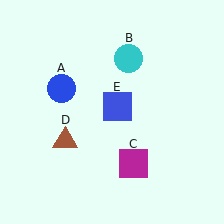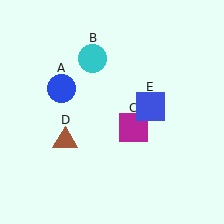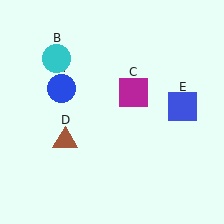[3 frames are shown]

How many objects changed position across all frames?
3 objects changed position: cyan circle (object B), magenta square (object C), blue square (object E).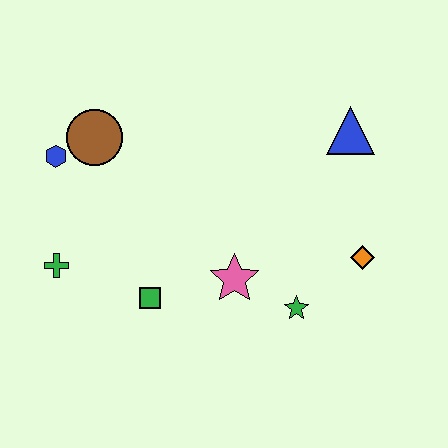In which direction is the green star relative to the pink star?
The green star is to the right of the pink star.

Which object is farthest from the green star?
The blue hexagon is farthest from the green star.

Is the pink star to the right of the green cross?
Yes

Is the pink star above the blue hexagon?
No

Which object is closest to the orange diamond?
The green star is closest to the orange diamond.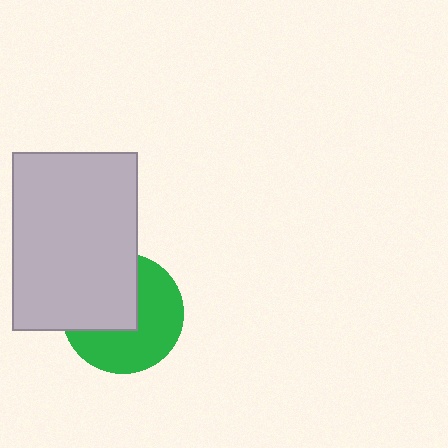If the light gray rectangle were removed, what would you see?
You would see the complete green circle.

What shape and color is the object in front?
The object in front is a light gray rectangle.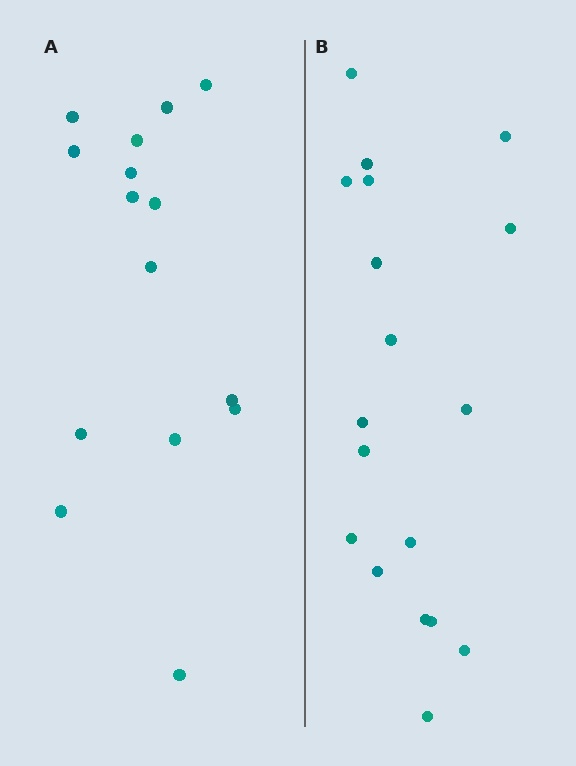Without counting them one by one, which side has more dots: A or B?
Region B (the right region) has more dots.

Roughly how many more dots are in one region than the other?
Region B has just a few more — roughly 2 or 3 more dots than region A.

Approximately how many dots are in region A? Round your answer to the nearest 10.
About 20 dots. (The exact count is 15, which rounds to 20.)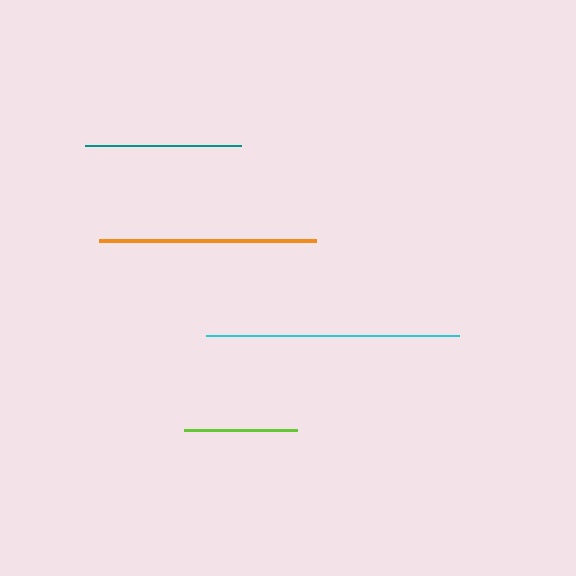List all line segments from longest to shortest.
From longest to shortest: cyan, orange, teal, lime.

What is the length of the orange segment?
The orange segment is approximately 218 pixels long.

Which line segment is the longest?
The cyan line is the longest at approximately 253 pixels.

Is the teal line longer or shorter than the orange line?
The orange line is longer than the teal line.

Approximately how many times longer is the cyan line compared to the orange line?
The cyan line is approximately 1.2 times the length of the orange line.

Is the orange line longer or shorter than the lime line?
The orange line is longer than the lime line.